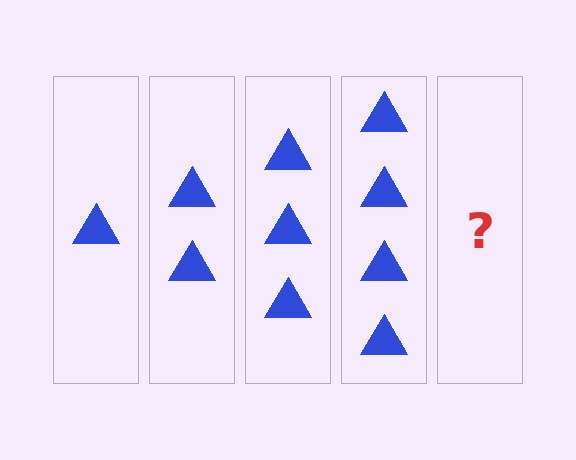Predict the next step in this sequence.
The next step is 5 triangles.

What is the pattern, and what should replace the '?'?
The pattern is that each step adds one more triangle. The '?' should be 5 triangles.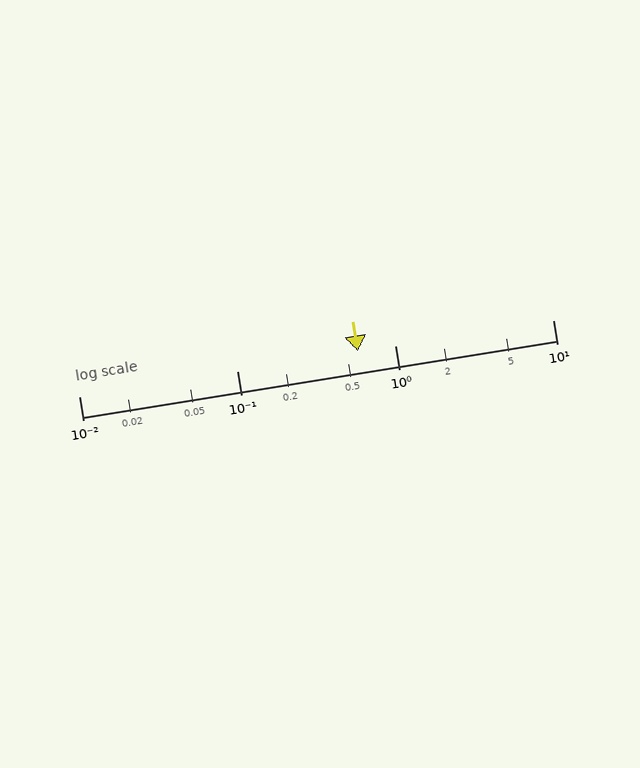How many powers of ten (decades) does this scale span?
The scale spans 3 decades, from 0.01 to 10.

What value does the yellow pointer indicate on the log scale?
The pointer indicates approximately 0.58.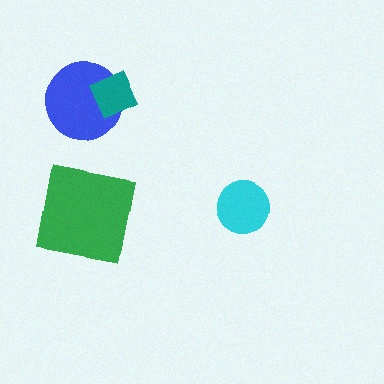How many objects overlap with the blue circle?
1 object overlaps with the blue circle.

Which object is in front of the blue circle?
The teal diamond is in front of the blue circle.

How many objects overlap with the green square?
0 objects overlap with the green square.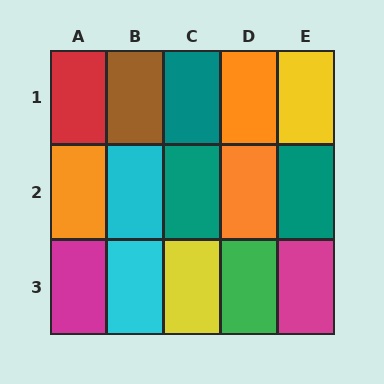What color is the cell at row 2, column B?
Cyan.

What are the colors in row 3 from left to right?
Magenta, cyan, yellow, green, magenta.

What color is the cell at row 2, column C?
Teal.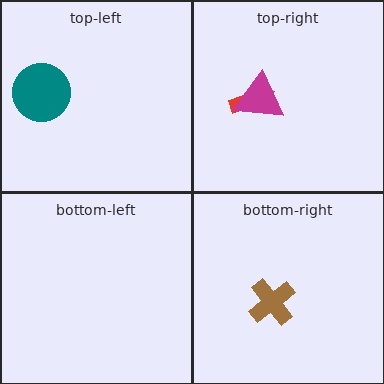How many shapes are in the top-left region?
1.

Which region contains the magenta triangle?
The top-right region.